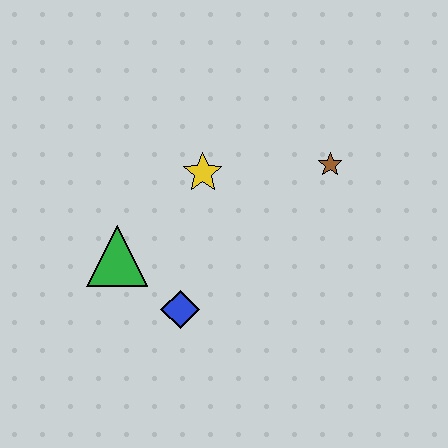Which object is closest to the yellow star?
The green triangle is closest to the yellow star.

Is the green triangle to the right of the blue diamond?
No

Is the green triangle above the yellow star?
No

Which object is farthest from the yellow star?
The blue diamond is farthest from the yellow star.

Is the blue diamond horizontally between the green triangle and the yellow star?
Yes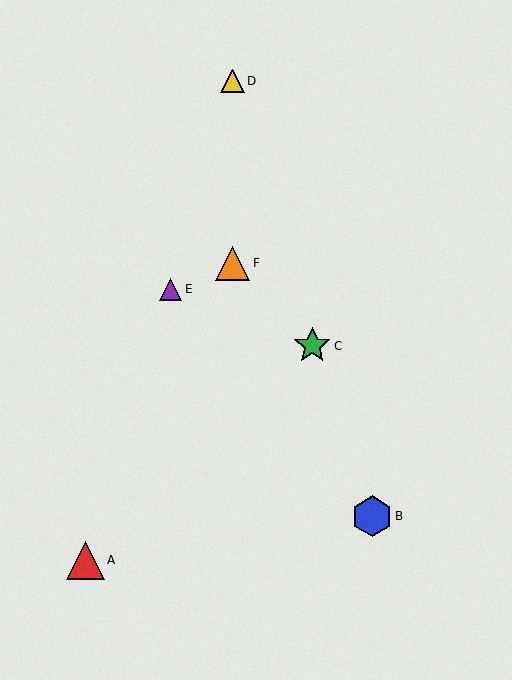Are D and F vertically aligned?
Yes, both are at x≈233.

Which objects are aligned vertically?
Objects D, F are aligned vertically.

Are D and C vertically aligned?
No, D is at x≈233 and C is at x≈312.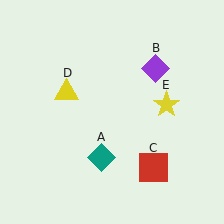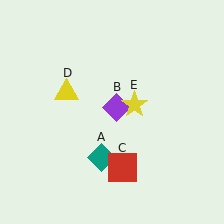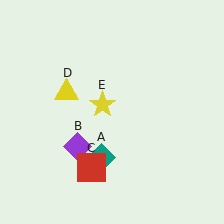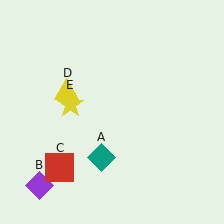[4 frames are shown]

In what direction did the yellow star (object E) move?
The yellow star (object E) moved left.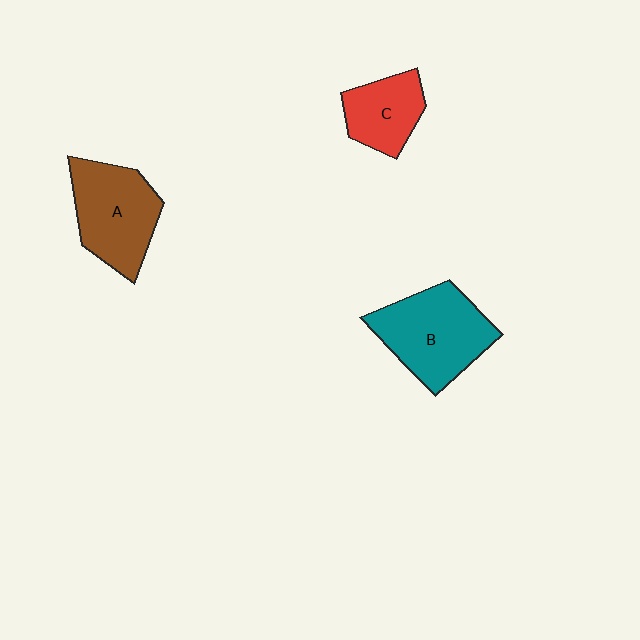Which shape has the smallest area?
Shape C (red).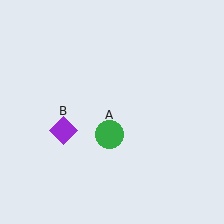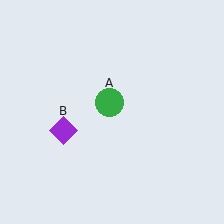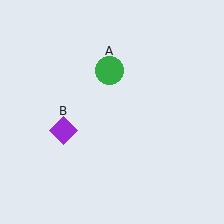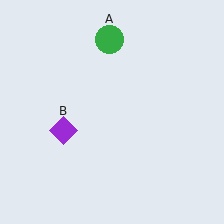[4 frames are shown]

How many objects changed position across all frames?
1 object changed position: green circle (object A).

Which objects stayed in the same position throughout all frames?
Purple diamond (object B) remained stationary.